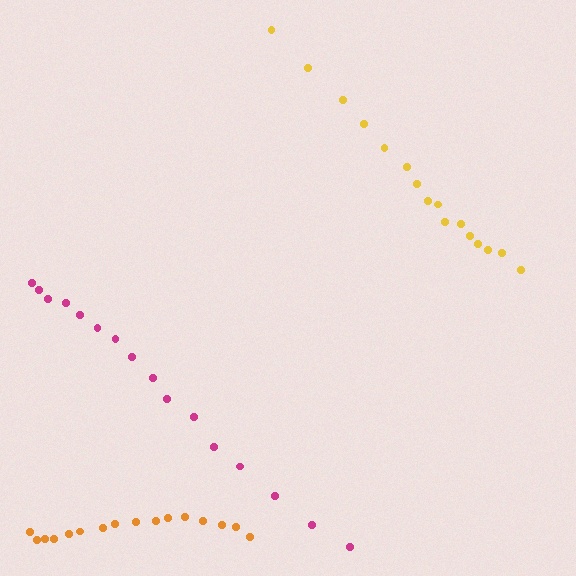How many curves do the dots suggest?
There are 3 distinct paths.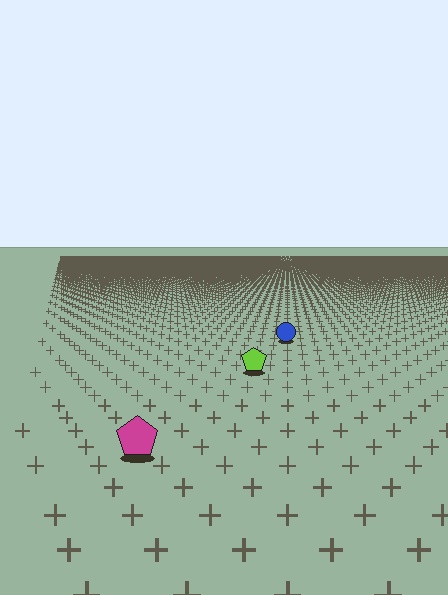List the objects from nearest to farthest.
From nearest to farthest: the magenta pentagon, the lime pentagon, the blue circle.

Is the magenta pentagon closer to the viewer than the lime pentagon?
Yes. The magenta pentagon is closer — you can tell from the texture gradient: the ground texture is coarser near it.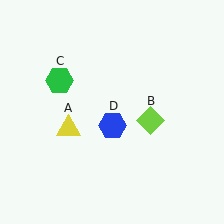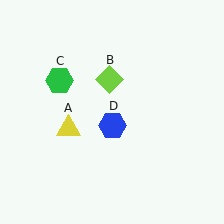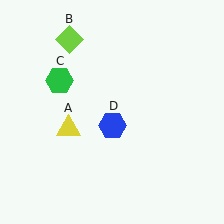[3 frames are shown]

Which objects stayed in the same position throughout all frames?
Yellow triangle (object A) and green hexagon (object C) and blue hexagon (object D) remained stationary.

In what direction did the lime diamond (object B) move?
The lime diamond (object B) moved up and to the left.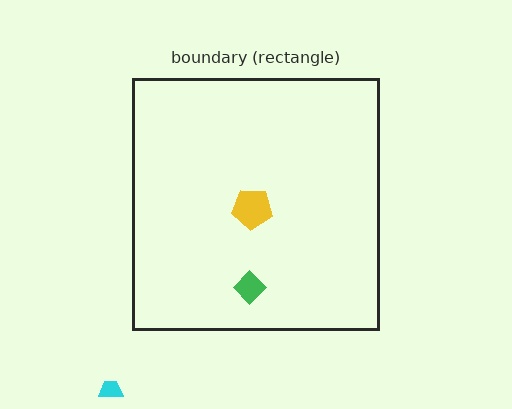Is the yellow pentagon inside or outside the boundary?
Inside.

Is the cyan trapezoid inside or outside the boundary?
Outside.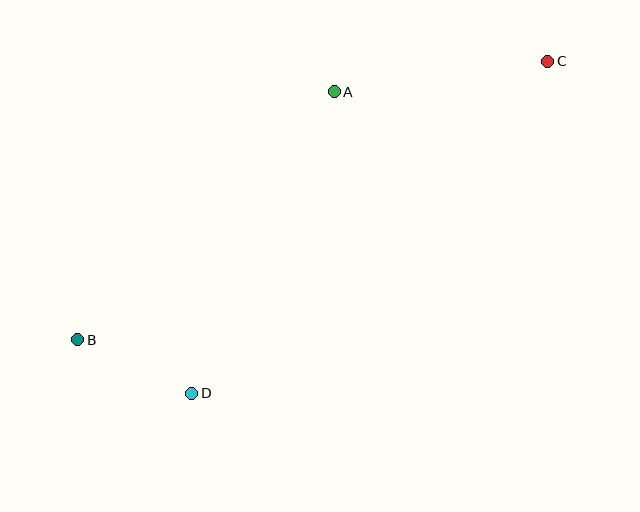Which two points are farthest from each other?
Points B and C are farthest from each other.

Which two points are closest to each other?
Points B and D are closest to each other.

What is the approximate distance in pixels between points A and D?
The distance between A and D is approximately 334 pixels.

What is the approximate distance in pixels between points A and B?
The distance between A and B is approximately 357 pixels.